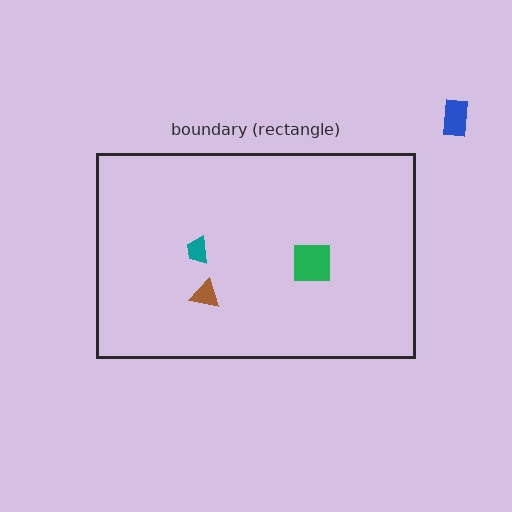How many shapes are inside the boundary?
3 inside, 1 outside.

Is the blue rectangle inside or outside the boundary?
Outside.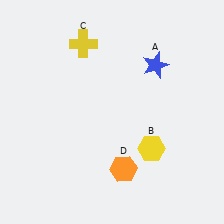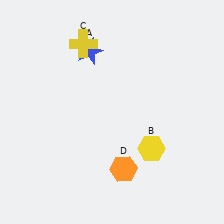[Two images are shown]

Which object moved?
The blue star (A) moved left.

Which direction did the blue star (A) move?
The blue star (A) moved left.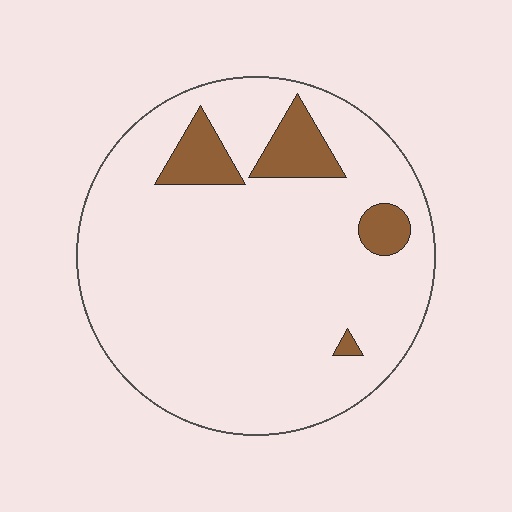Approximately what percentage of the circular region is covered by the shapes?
Approximately 10%.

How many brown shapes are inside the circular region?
4.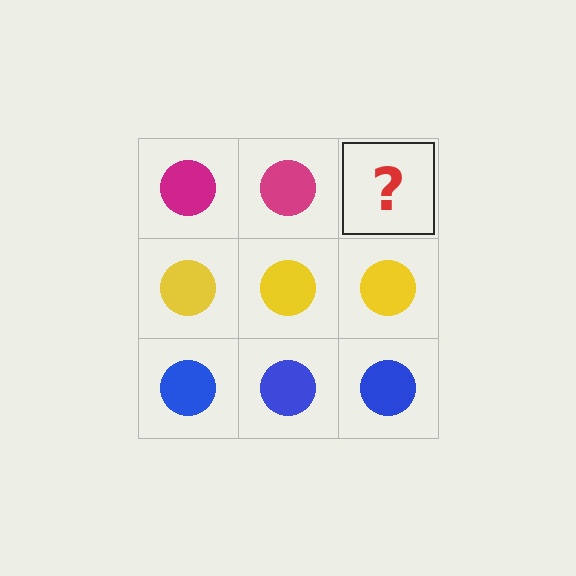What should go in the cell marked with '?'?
The missing cell should contain a magenta circle.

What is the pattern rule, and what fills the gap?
The rule is that each row has a consistent color. The gap should be filled with a magenta circle.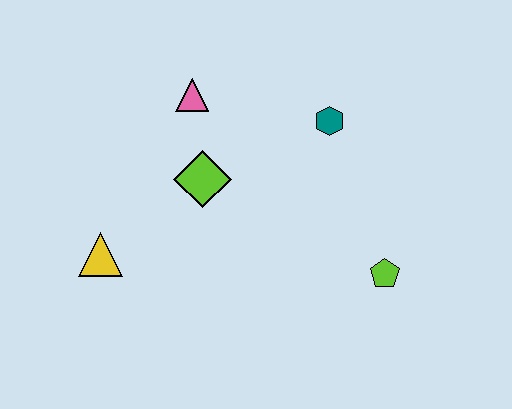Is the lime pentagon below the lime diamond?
Yes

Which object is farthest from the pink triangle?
The lime pentagon is farthest from the pink triangle.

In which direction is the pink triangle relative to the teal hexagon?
The pink triangle is to the left of the teal hexagon.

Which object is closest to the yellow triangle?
The lime diamond is closest to the yellow triangle.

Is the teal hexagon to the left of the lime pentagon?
Yes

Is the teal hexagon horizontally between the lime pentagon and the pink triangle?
Yes